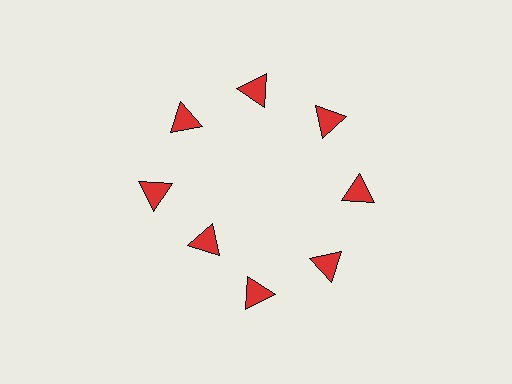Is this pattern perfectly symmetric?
No. The 8 red triangles are arranged in a ring, but one element near the 8 o'clock position is pulled inward toward the center, breaking the 8-fold rotational symmetry.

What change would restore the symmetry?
The symmetry would be restored by moving it outward, back onto the ring so that all 8 triangles sit at equal angles and equal distance from the center.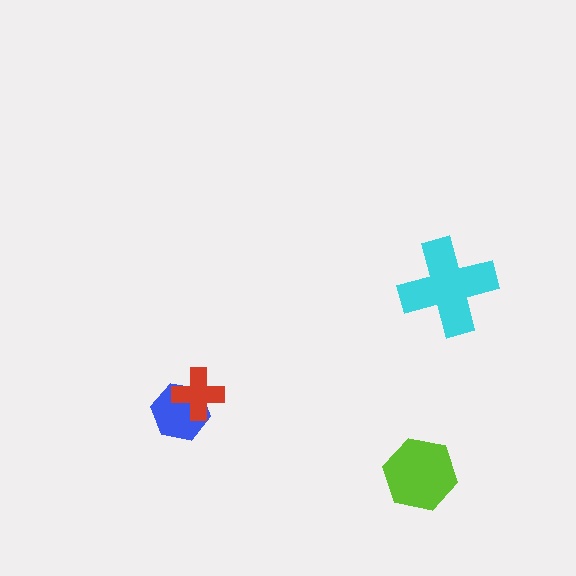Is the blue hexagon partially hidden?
Yes, it is partially covered by another shape.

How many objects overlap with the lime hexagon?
0 objects overlap with the lime hexagon.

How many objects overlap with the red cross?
1 object overlaps with the red cross.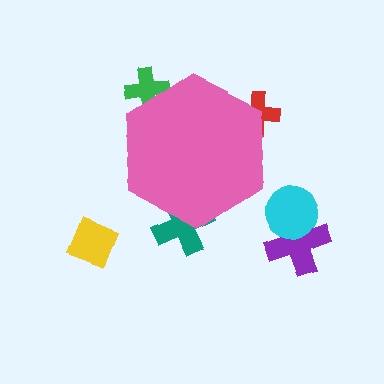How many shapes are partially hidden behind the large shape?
3 shapes are partially hidden.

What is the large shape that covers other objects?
A pink hexagon.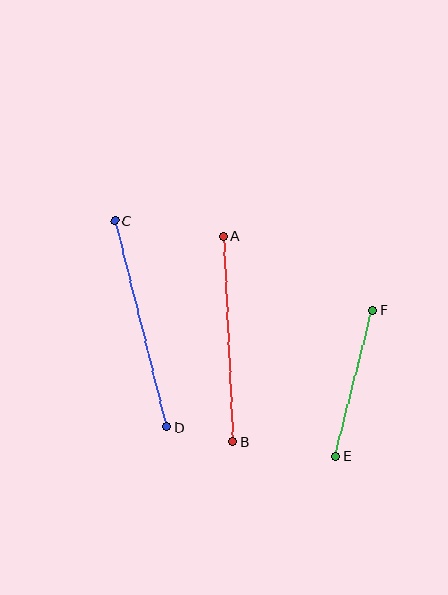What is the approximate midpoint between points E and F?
The midpoint is at approximately (354, 383) pixels.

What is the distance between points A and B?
The distance is approximately 206 pixels.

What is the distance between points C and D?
The distance is approximately 212 pixels.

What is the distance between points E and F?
The distance is approximately 151 pixels.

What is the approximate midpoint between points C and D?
The midpoint is at approximately (141, 324) pixels.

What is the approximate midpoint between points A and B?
The midpoint is at approximately (228, 339) pixels.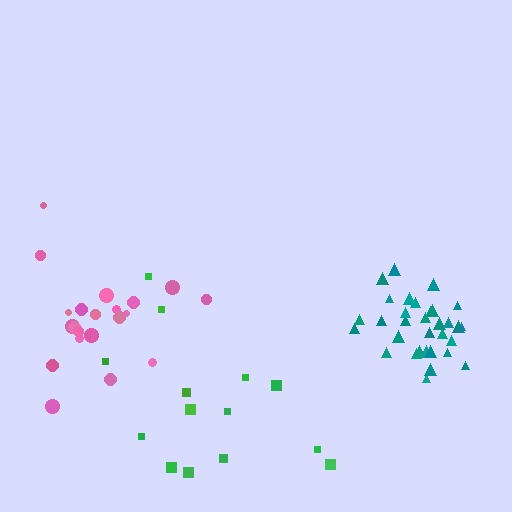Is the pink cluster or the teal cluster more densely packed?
Teal.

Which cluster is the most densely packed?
Teal.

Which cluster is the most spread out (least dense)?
Green.